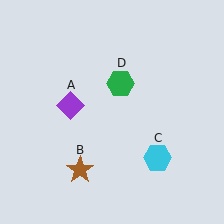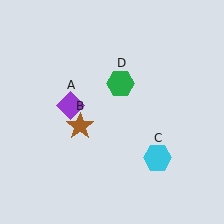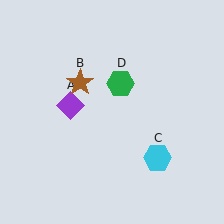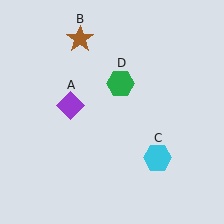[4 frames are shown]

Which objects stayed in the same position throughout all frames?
Purple diamond (object A) and cyan hexagon (object C) and green hexagon (object D) remained stationary.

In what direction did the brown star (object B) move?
The brown star (object B) moved up.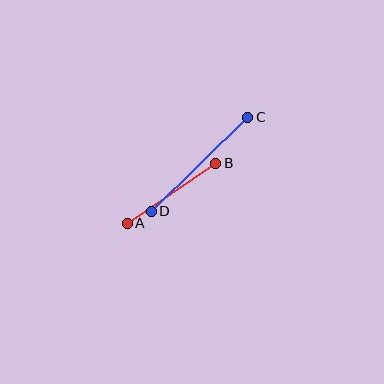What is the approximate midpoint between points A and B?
The midpoint is at approximately (172, 193) pixels.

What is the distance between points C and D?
The distance is approximately 135 pixels.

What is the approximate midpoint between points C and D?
The midpoint is at approximately (199, 164) pixels.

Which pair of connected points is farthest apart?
Points C and D are farthest apart.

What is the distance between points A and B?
The distance is approximately 107 pixels.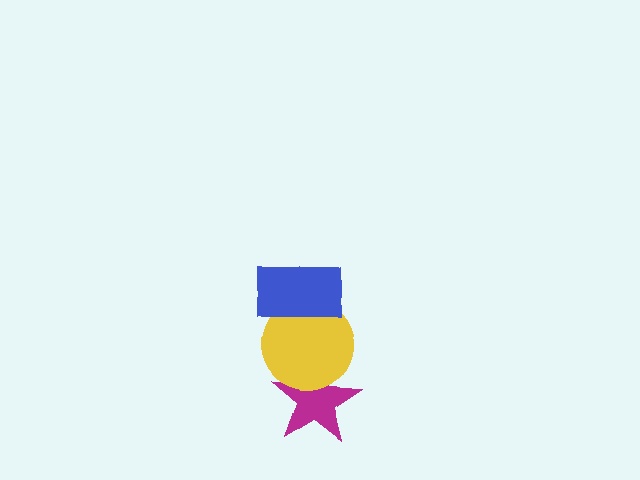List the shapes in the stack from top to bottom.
From top to bottom: the blue rectangle, the yellow circle, the magenta star.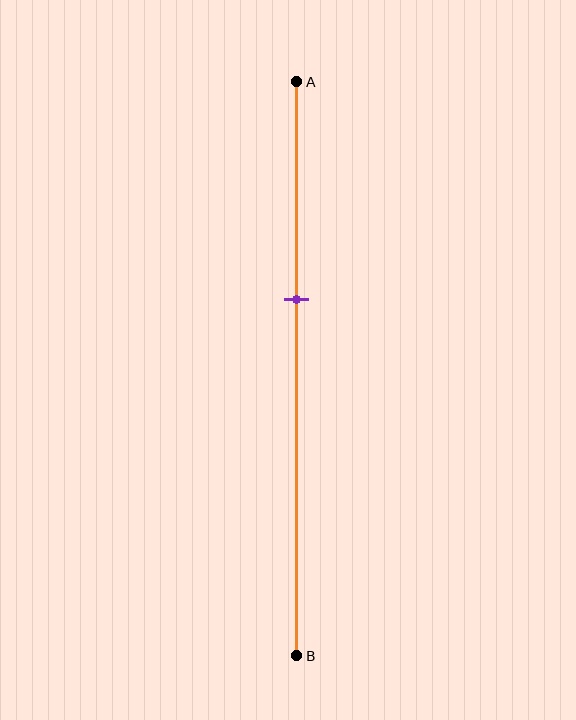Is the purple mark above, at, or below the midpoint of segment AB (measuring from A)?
The purple mark is above the midpoint of segment AB.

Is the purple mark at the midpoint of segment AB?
No, the mark is at about 40% from A, not at the 50% midpoint.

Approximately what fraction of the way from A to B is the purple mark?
The purple mark is approximately 40% of the way from A to B.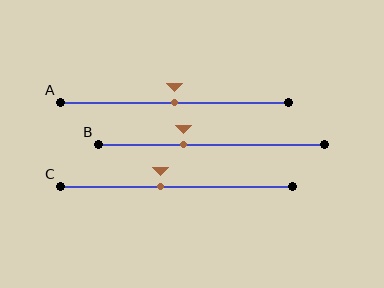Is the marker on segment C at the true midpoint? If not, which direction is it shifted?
No, the marker on segment C is shifted to the left by about 7% of the segment length.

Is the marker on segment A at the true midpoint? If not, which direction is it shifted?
Yes, the marker on segment A is at the true midpoint.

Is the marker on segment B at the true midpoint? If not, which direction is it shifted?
No, the marker on segment B is shifted to the left by about 12% of the segment length.